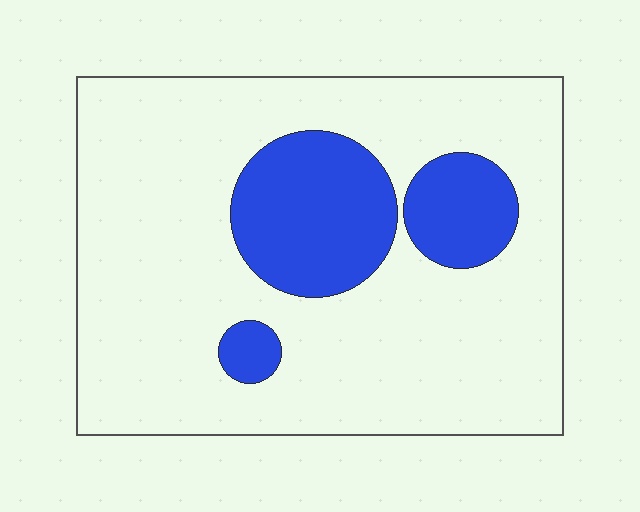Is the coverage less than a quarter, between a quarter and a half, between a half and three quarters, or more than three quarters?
Less than a quarter.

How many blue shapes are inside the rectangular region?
3.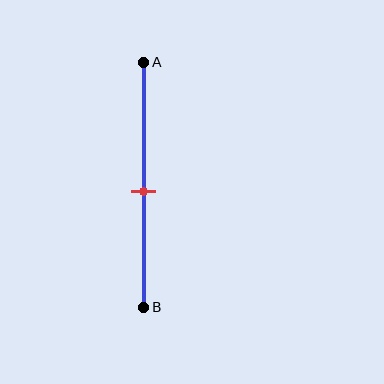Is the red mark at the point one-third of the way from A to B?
No, the mark is at about 55% from A, not at the 33% one-third point.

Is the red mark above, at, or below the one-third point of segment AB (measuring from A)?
The red mark is below the one-third point of segment AB.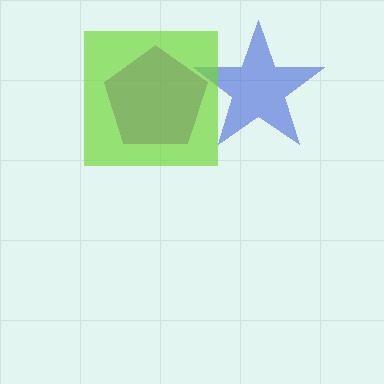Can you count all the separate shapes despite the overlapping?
Yes, there are 3 separate shapes.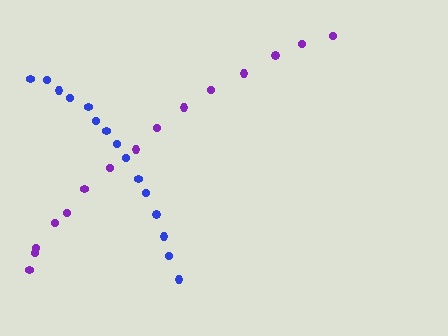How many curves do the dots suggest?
There are 2 distinct paths.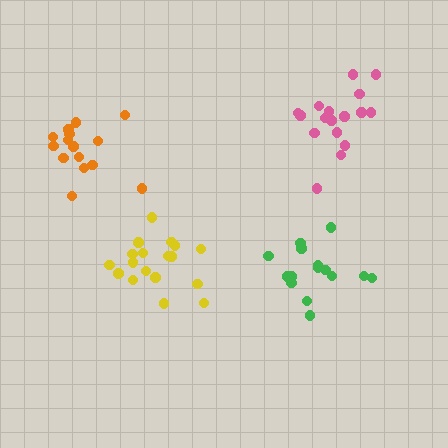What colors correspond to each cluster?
The clusters are colored: orange, yellow, green, pink.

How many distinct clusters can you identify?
There are 4 distinct clusters.